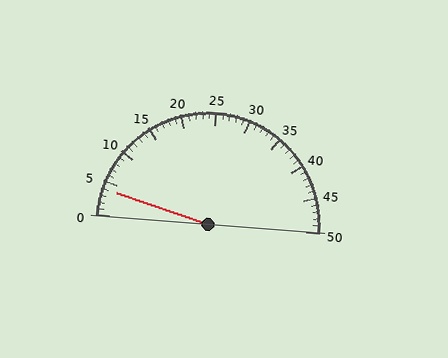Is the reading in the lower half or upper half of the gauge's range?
The reading is in the lower half of the range (0 to 50).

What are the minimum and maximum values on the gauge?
The gauge ranges from 0 to 50.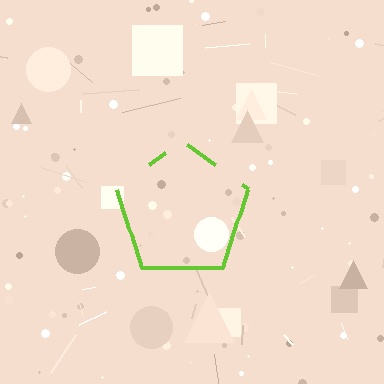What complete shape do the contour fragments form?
The contour fragments form a pentagon.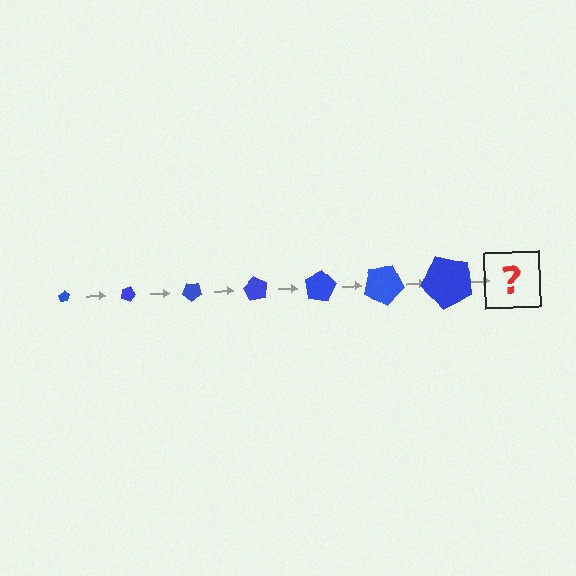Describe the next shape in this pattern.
It should be a pentagon, larger than the previous one and rotated 140 degrees from the start.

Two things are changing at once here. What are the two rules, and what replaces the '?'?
The two rules are that the pentagon grows larger each step and it rotates 20 degrees each step. The '?' should be a pentagon, larger than the previous one and rotated 140 degrees from the start.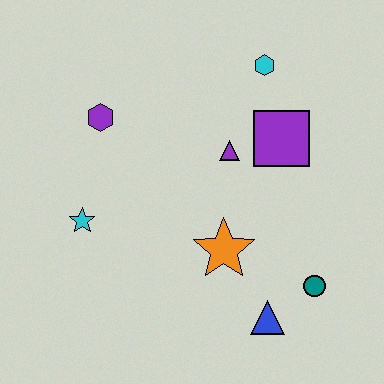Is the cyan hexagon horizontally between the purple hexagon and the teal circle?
Yes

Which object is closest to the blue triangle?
The teal circle is closest to the blue triangle.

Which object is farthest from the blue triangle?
The purple hexagon is farthest from the blue triangle.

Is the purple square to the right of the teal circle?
No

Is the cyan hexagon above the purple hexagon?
Yes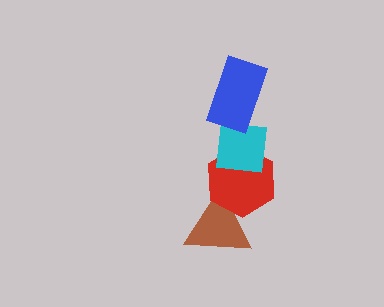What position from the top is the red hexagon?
The red hexagon is 3rd from the top.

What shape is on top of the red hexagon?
The cyan square is on top of the red hexagon.